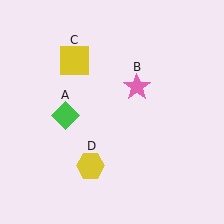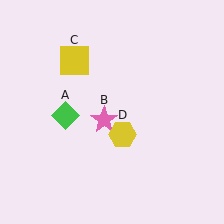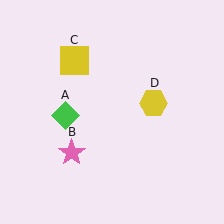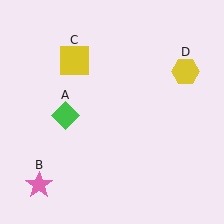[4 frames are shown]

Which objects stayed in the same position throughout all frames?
Green diamond (object A) and yellow square (object C) remained stationary.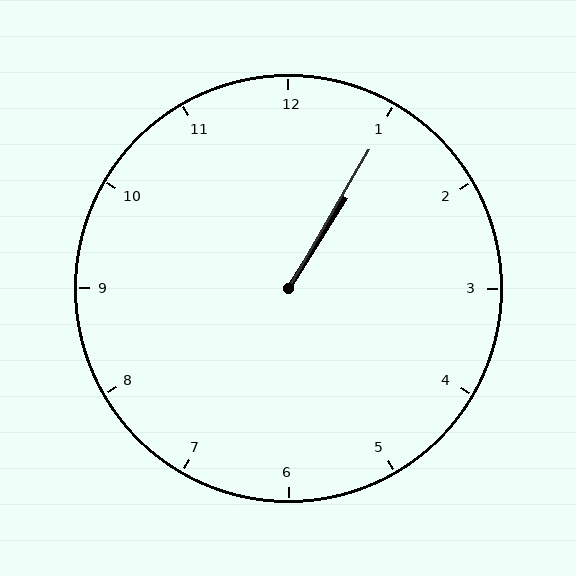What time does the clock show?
1:05.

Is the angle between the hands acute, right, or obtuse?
It is acute.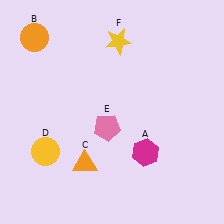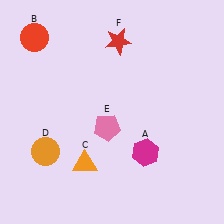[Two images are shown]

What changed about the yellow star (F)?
In Image 1, F is yellow. In Image 2, it changed to red.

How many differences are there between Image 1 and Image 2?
There are 3 differences between the two images.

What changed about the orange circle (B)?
In Image 1, B is orange. In Image 2, it changed to red.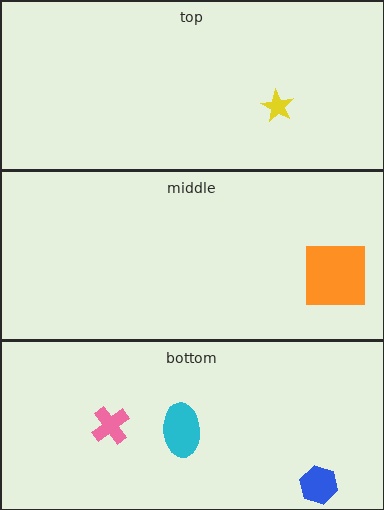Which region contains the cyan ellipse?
The bottom region.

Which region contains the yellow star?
The top region.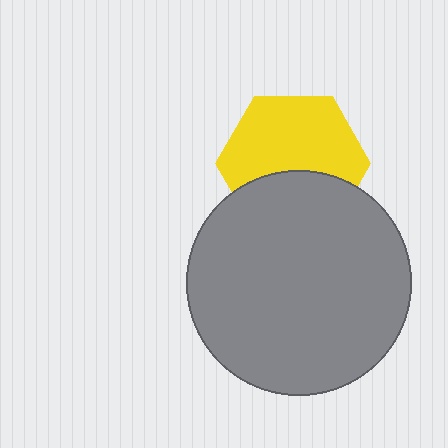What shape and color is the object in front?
The object in front is a gray circle.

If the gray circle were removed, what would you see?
You would see the complete yellow hexagon.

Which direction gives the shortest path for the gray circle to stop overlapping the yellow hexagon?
Moving down gives the shortest separation.